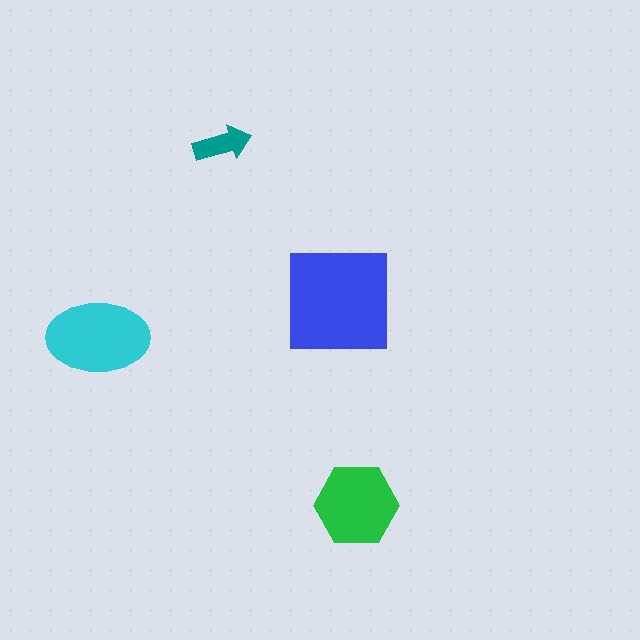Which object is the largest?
The blue square.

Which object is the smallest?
The teal arrow.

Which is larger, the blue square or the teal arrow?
The blue square.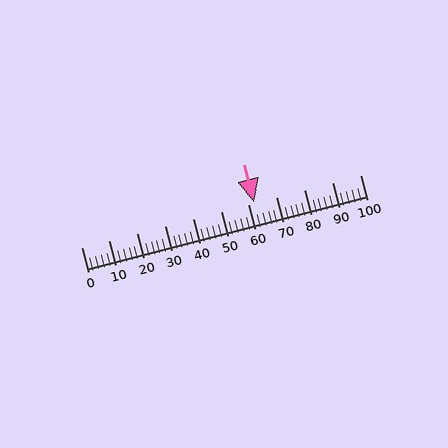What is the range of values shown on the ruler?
The ruler shows values from 0 to 100.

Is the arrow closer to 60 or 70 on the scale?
The arrow is closer to 60.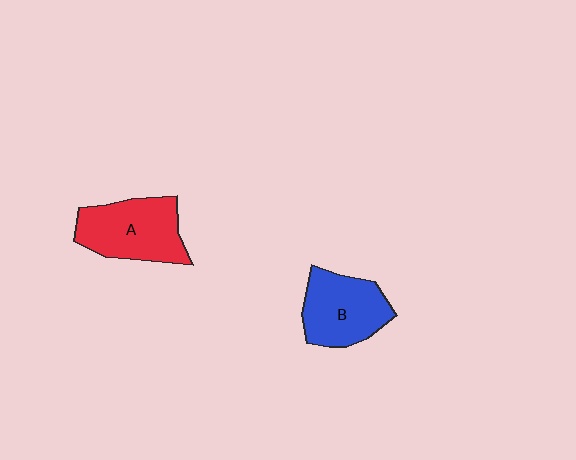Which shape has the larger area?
Shape A (red).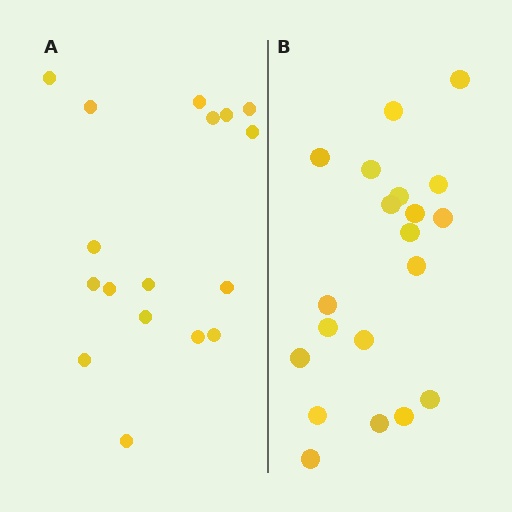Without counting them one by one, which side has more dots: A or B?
Region B (the right region) has more dots.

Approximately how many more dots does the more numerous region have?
Region B has just a few more — roughly 2 or 3 more dots than region A.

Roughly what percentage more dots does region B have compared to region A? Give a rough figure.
About 20% more.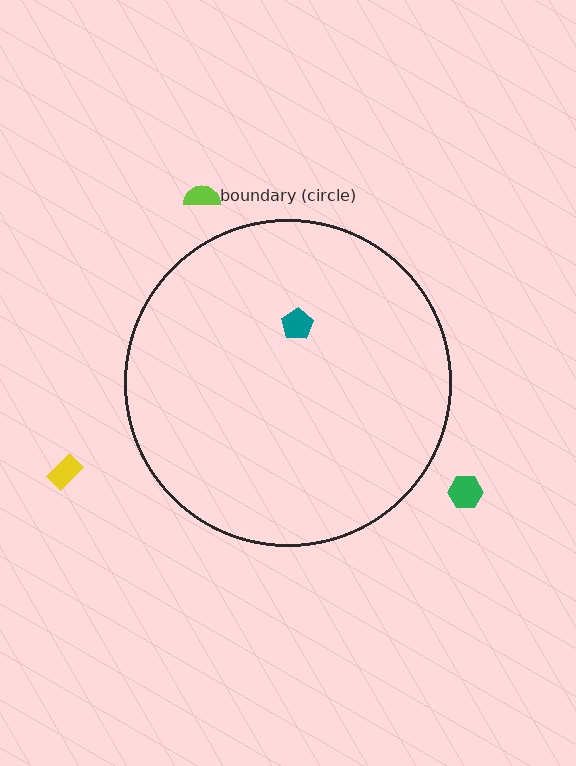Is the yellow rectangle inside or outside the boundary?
Outside.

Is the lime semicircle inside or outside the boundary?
Outside.